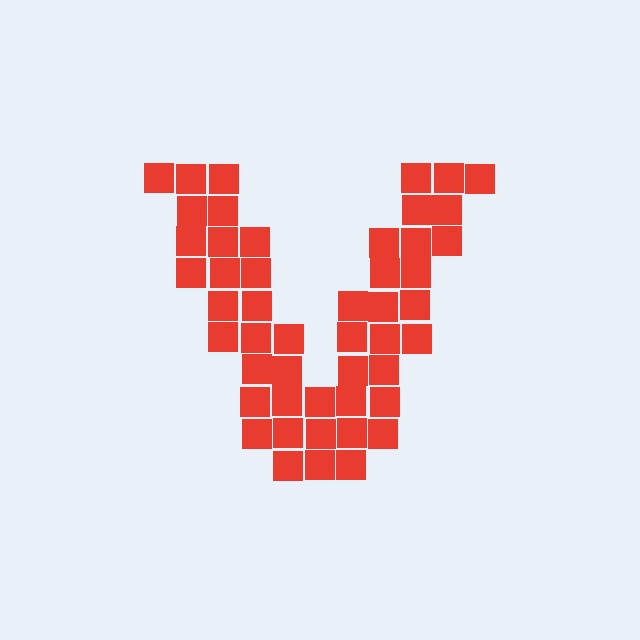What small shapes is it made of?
It is made of small squares.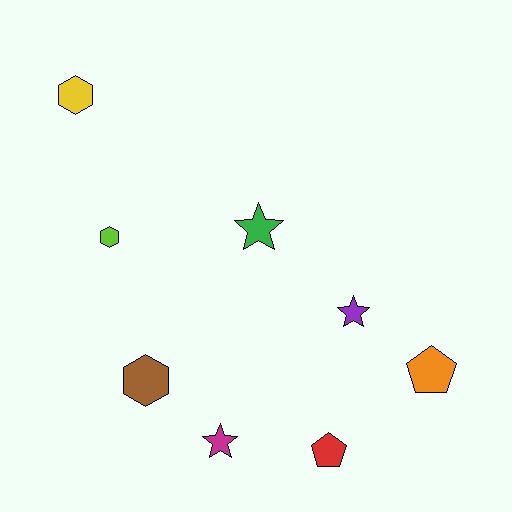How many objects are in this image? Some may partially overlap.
There are 8 objects.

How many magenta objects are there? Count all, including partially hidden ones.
There is 1 magenta object.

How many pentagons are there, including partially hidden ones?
There are 2 pentagons.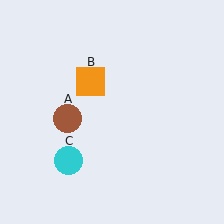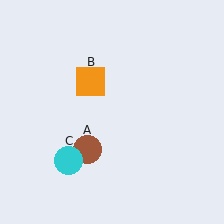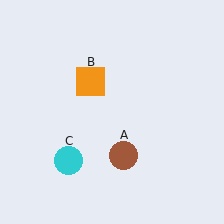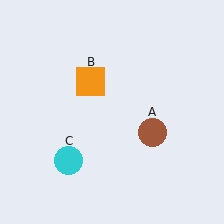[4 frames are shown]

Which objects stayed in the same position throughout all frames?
Orange square (object B) and cyan circle (object C) remained stationary.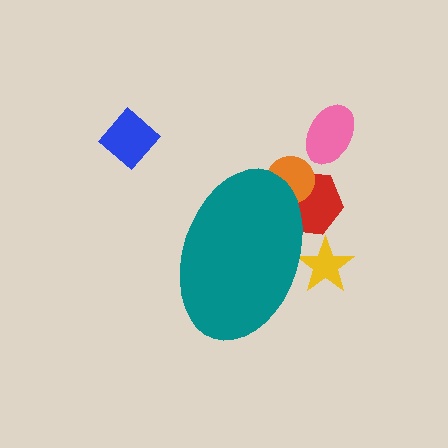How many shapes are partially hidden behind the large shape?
3 shapes are partially hidden.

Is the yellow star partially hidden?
Yes, the yellow star is partially hidden behind the teal ellipse.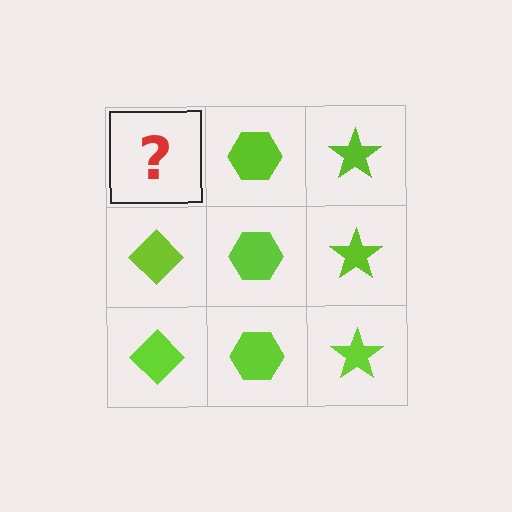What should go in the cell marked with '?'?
The missing cell should contain a lime diamond.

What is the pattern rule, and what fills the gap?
The rule is that each column has a consistent shape. The gap should be filled with a lime diamond.